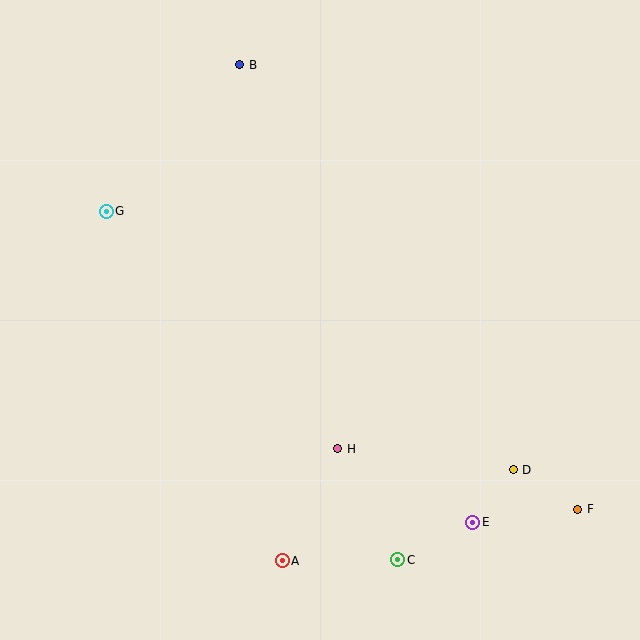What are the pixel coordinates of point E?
Point E is at (473, 522).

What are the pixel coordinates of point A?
Point A is at (282, 561).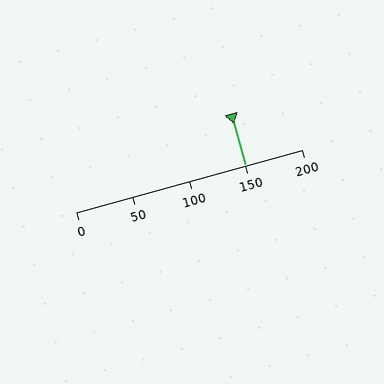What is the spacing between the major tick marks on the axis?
The major ticks are spaced 50 apart.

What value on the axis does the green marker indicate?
The marker indicates approximately 150.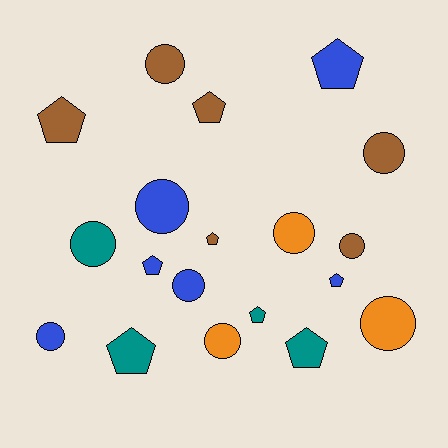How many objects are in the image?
There are 19 objects.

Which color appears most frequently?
Brown, with 6 objects.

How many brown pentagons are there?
There are 3 brown pentagons.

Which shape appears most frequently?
Circle, with 10 objects.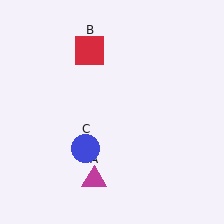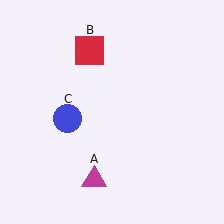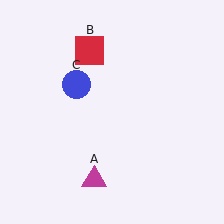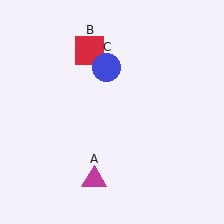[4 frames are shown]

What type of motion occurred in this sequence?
The blue circle (object C) rotated clockwise around the center of the scene.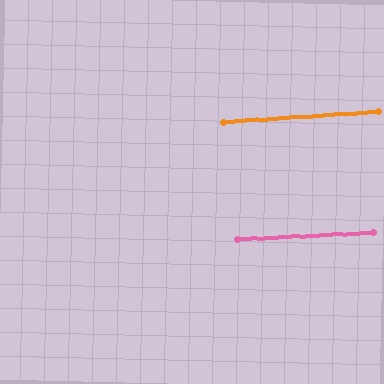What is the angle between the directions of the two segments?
Approximately 1 degree.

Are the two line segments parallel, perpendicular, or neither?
Parallel — their directions differ by only 1.0°.